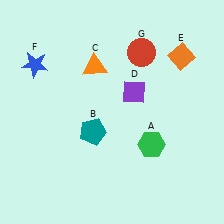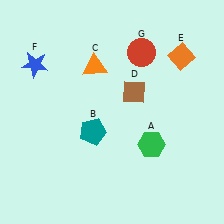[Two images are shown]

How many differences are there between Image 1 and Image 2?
There is 1 difference between the two images.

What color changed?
The diamond (D) changed from purple in Image 1 to brown in Image 2.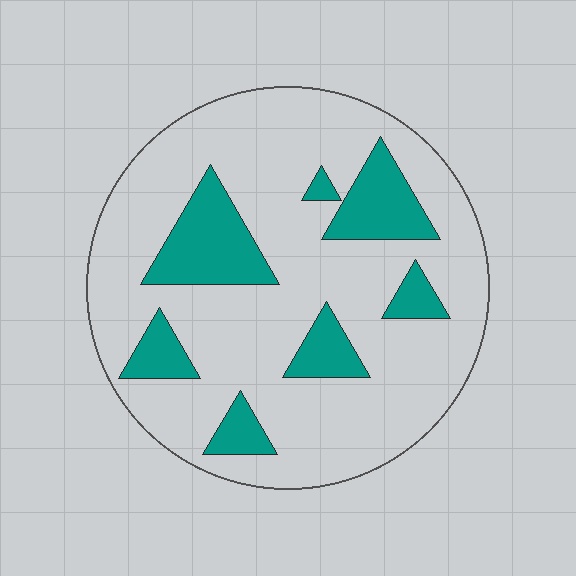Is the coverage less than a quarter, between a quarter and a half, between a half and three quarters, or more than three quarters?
Less than a quarter.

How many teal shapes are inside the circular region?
7.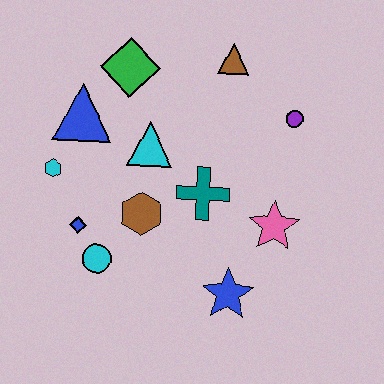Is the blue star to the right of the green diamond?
Yes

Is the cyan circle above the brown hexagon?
No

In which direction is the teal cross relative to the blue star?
The teal cross is above the blue star.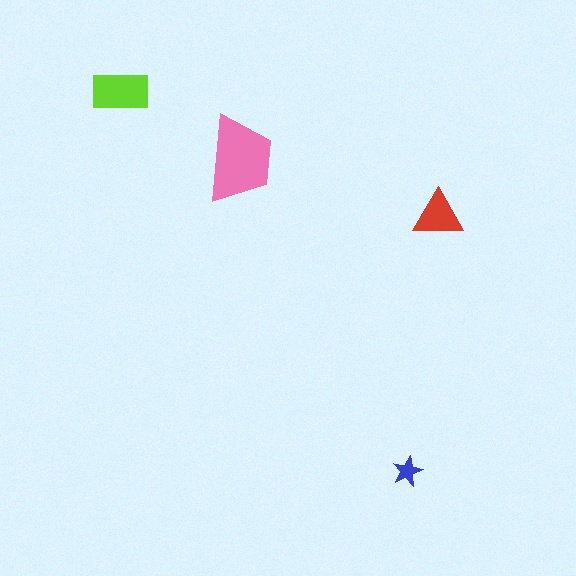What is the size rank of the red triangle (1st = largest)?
3rd.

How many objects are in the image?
There are 4 objects in the image.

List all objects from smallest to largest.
The blue star, the red triangle, the lime rectangle, the pink trapezoid.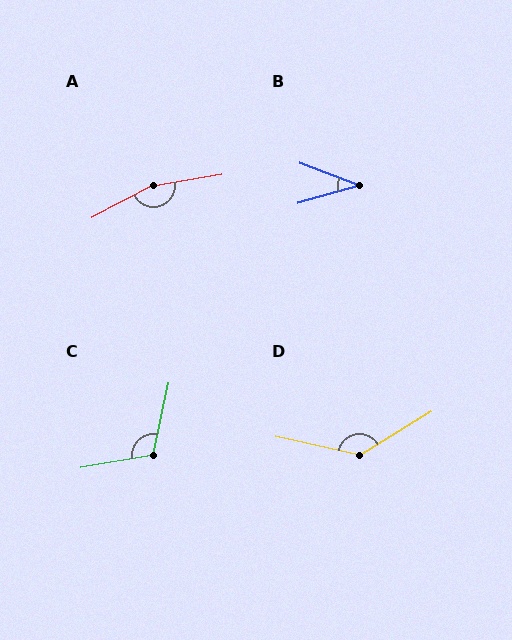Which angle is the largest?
A, at approximately 162 degrees.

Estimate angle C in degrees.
Approximately 112 degrees.